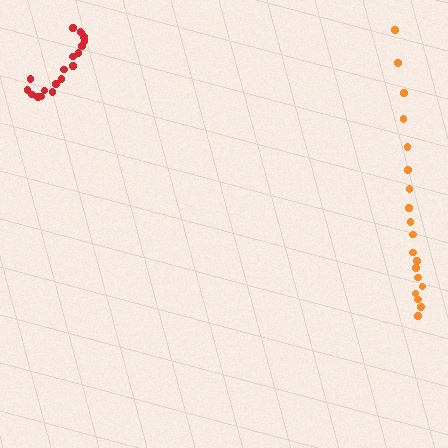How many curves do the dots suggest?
There are 2 distinct paths.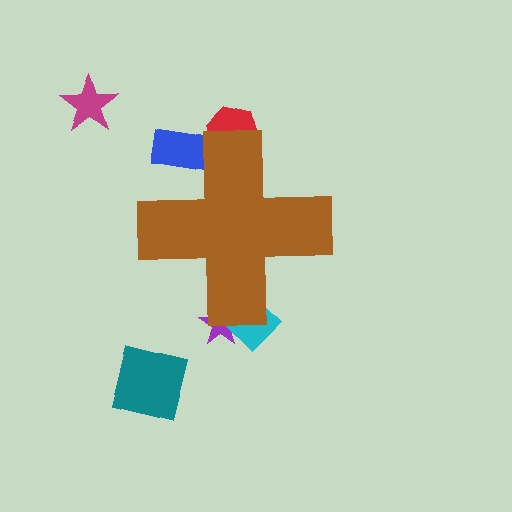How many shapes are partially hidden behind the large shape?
4 shapes are partially hidden.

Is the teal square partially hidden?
No, the teal square is fully visible.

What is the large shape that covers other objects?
A brown cross.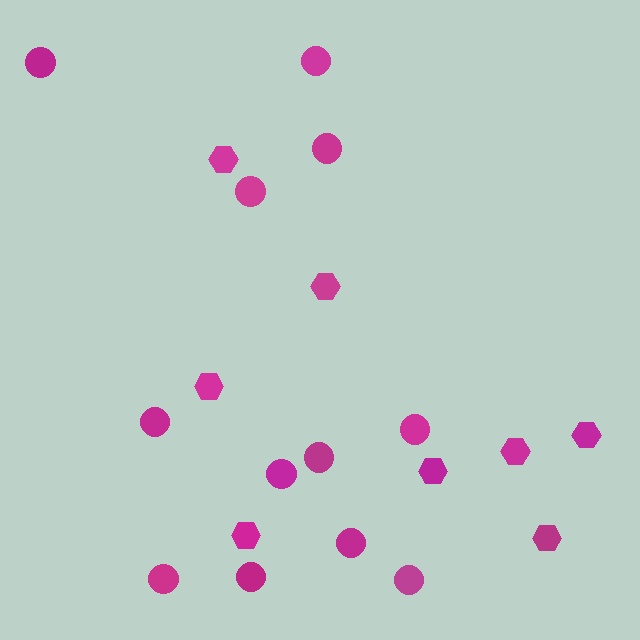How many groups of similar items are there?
There are 2 groups: one group of hexagons (8) and one group of circles (12).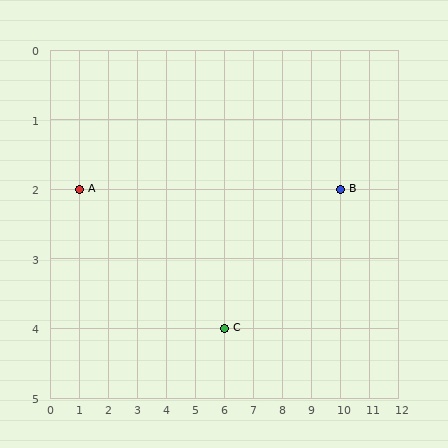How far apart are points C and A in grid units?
Points C and A are 5 columns and 2 rows apart (about 5.4 grid units diagonally).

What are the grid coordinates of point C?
Point C is at grid coordinates (6, 4).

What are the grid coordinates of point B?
Point B is at grid coordinates (10, 2).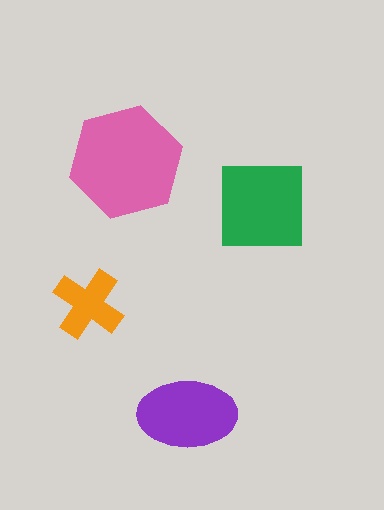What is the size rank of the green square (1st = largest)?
2nd.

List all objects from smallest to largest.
The orange cross, the purple ellipse, the green square, the pink hexagon.